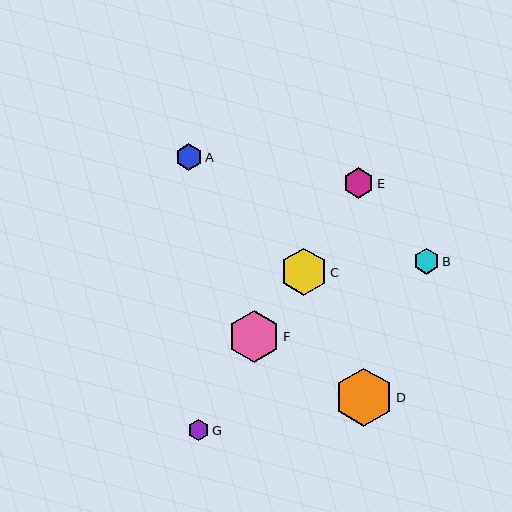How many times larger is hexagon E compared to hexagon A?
Hexagon E is approximately 1.1 times the size of hexagon A.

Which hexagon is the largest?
Hexagon D is the largest with a size of approximately 58 pixels.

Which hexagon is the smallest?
Hexagon G is the smallest with a size of approximately 21 pixels.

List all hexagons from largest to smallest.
From largest to smallest: D, F, C, E, A, B, G.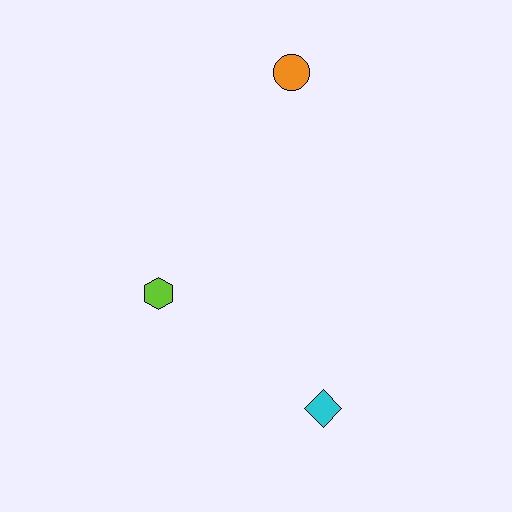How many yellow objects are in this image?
There are no yellow objects.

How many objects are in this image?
There are 3 objects.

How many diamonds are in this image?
There is 1 diamond.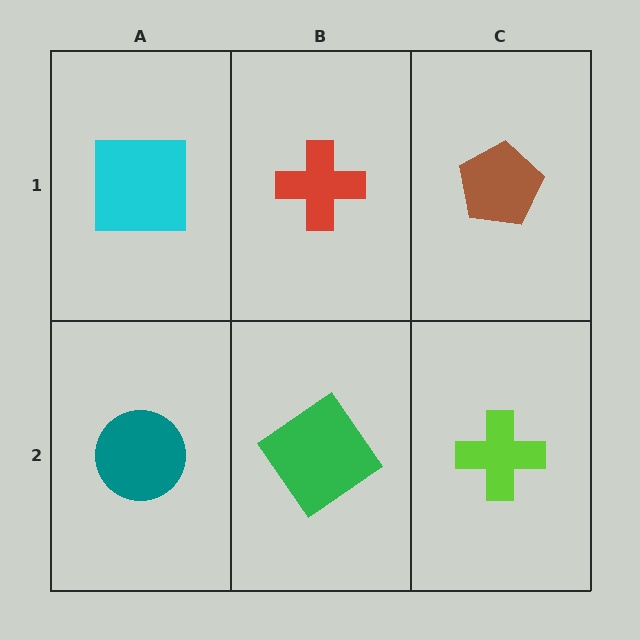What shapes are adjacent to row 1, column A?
A teal circle (row 2, column A), a red cross (row 1, column B).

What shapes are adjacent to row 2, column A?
A cyan square (row 1, column A), a green diamond (row 2, column B).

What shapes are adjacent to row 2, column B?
A red cross (row 1, column B), a teal circle (row 2, column A), a lime cross (row 2, column C).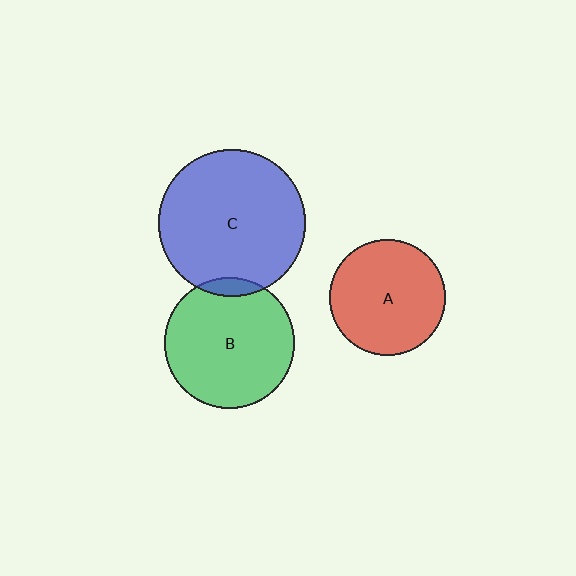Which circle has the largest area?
Circle C (blue).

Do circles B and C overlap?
Yes.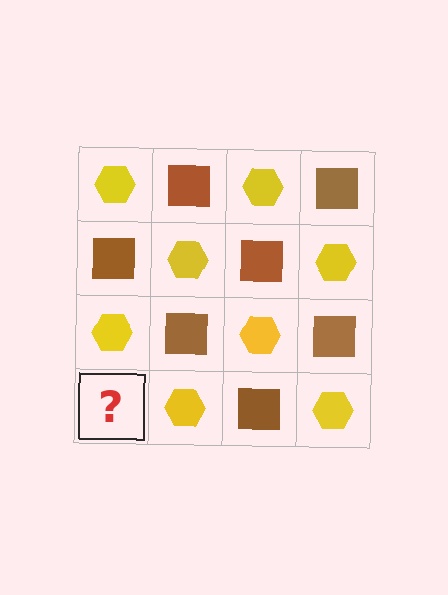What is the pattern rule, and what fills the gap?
The rule is that it alternates yellow hexagon and brown square in a checkerboard pattern. The gap should be filled with a brown square.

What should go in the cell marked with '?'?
The missing cell should contain a brown square.